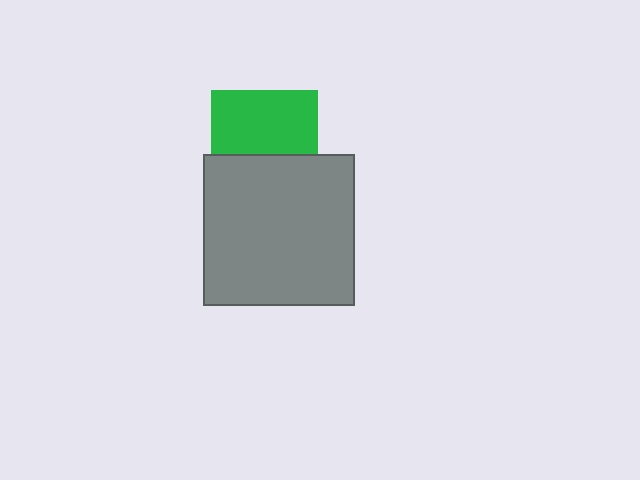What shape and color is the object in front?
The object in front is a gray square.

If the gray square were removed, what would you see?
You would see the complete green square.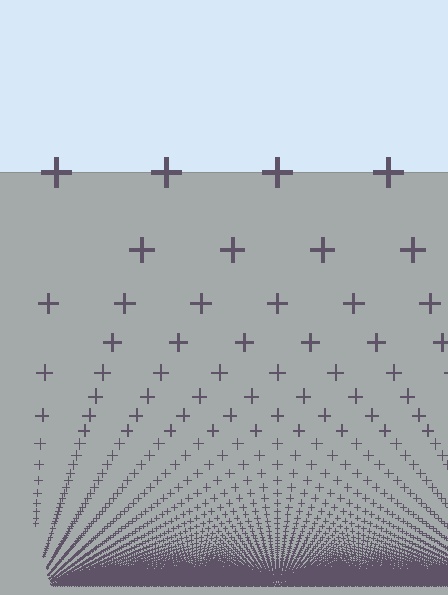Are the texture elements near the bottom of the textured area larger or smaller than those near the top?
Smaller. The gradient is inverted — elements near the bottom are smaller and denser.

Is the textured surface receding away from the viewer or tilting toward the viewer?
The surface appears to tilt toward the viewer. Texture elements get larger and sparser toward the top.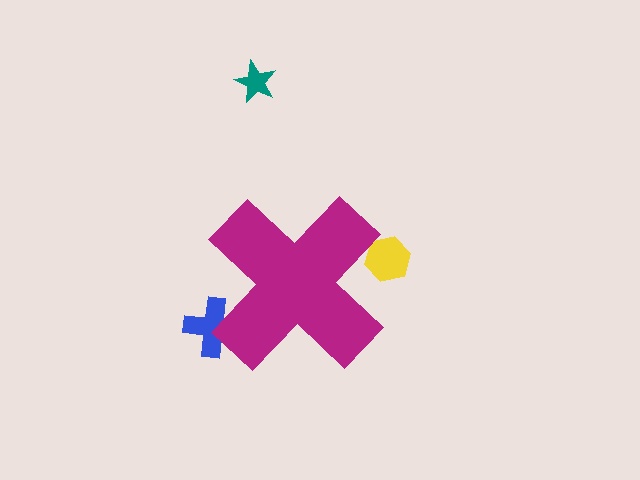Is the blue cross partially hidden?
Yes, the blue cross is partially hidden behind the magenta cross.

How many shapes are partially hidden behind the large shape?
2 shapes are partially hidden.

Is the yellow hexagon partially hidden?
Yes, the yellow hexagon is partially hidden behind the magenta cross.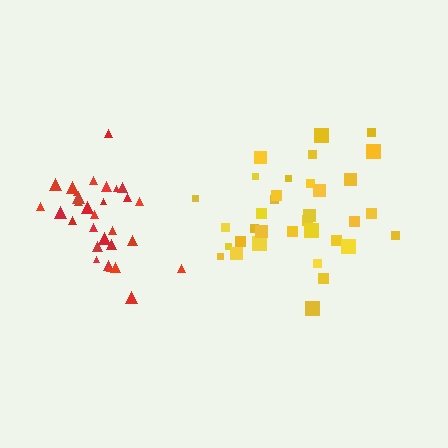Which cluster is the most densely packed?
Red.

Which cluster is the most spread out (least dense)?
Yellow.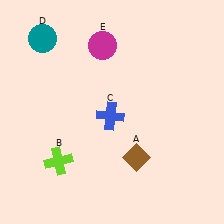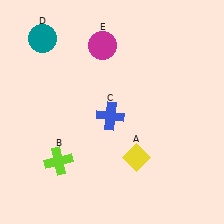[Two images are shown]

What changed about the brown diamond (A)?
In Image 1, A is brown. In Image 2, it changed to yellow.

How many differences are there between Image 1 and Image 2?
There is 1 difference between the two images.